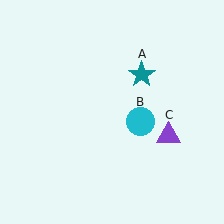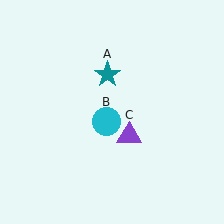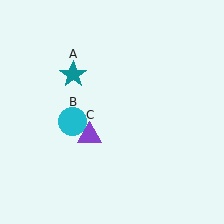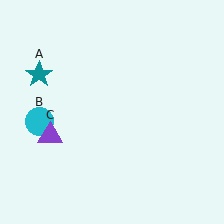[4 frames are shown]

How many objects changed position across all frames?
3 objects changed position: teal star (object A), cyan circle (object B), purple triangle (object C).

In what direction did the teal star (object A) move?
The teal star (object A) moved left.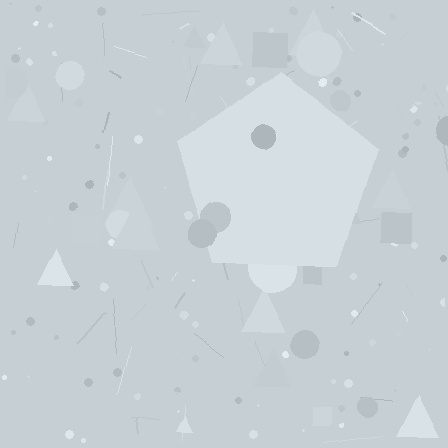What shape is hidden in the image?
A pentagon is hidden in the image.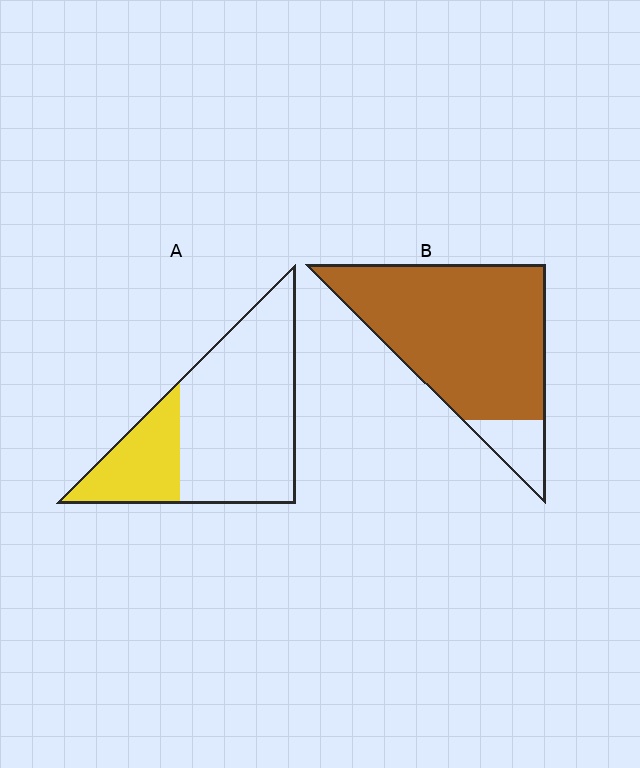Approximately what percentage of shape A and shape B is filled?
A is approximately 25% and B is approximately 90%.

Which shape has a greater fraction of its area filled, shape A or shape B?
Shape B.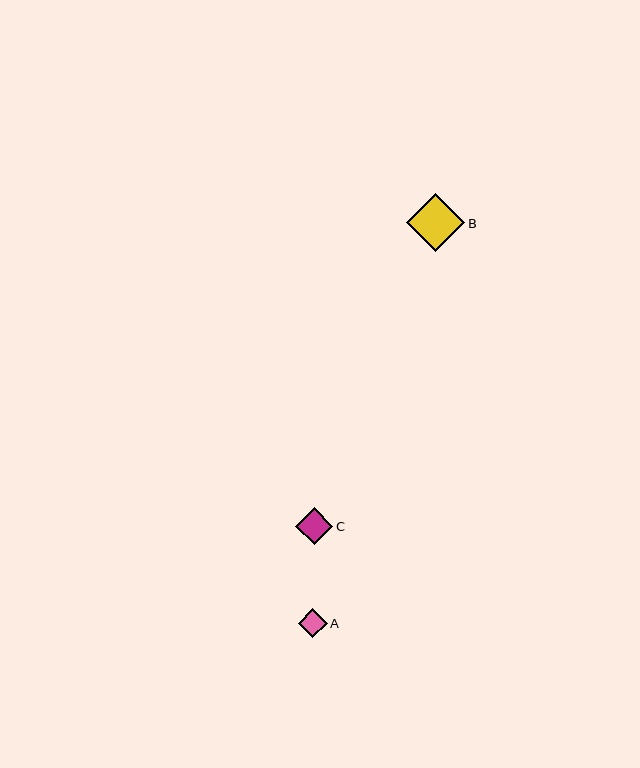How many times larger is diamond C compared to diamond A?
Diamond C is approximately 1.3 times the size of diamond A.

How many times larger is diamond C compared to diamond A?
Diamond C is approximately 1.3 times the size of diamond A.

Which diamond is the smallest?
Diamond A is the smallest with a size of approximately 29 pixels.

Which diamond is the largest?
Diamond B is the largest with a size of approximately 58 pixels.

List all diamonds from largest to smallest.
From largest to smallest: B, C, A.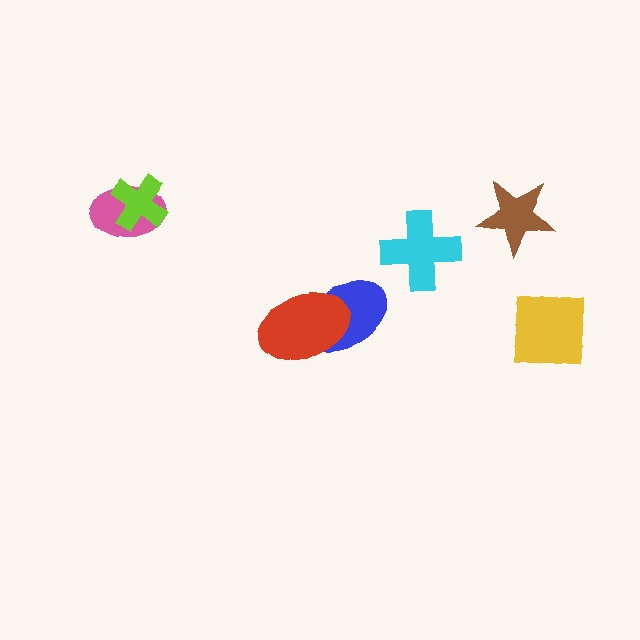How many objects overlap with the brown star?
0 objects overlap with the brown star.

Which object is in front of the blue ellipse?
The red ellipse is in front of the blue ellipse.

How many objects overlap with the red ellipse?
1 object overlaps with the red ellipse.